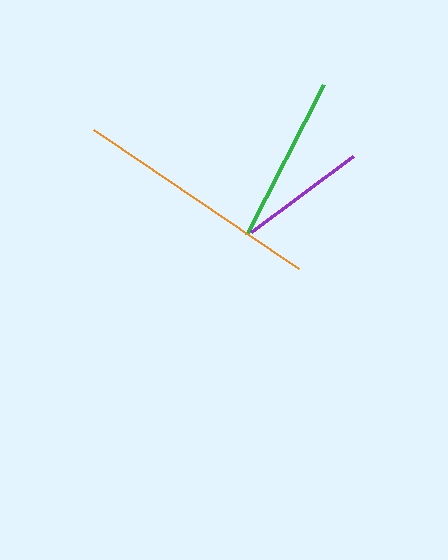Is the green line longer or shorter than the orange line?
The orange line is longer than the green line.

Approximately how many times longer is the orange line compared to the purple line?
The orange line is approximately 2.0 times the length of the purple line.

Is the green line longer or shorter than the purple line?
The green line is longer than the purple line.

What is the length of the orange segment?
The orange segment is approximately 248 pixels long.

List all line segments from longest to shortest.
From longest to shortest: orange, green, purple.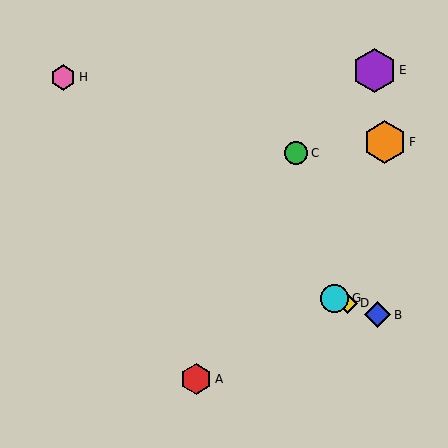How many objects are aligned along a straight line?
3 objects (B, D, G) are aligned along a straight line.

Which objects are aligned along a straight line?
Objects B, D, G are aligned along a straight line.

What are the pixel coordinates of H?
Object H is at (63, 77).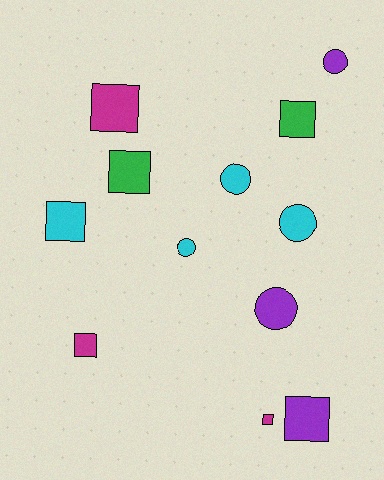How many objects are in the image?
There are 12 objects.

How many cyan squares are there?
There is 1 cyan square.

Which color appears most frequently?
Cyan, with 4 objects.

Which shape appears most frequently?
Square, with 7 objects.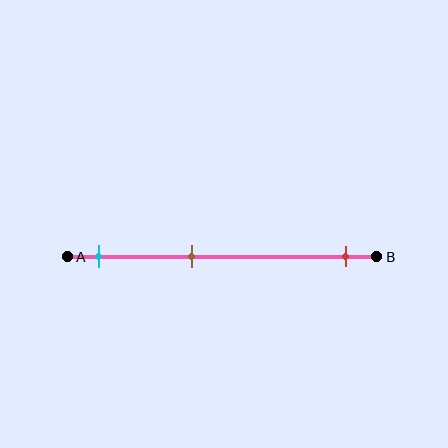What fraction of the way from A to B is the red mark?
The red mark is approximately 90% (0.9) of the way from A to B.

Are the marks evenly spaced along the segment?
No, the marks are not evenly spaced.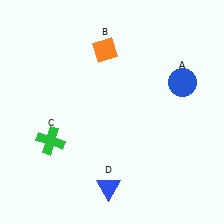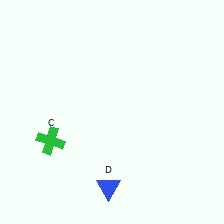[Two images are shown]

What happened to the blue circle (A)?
The blue circle (A) was removed in Image 2. It was in the top-right area of Image 1.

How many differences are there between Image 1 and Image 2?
There are 2 differences between the two images.